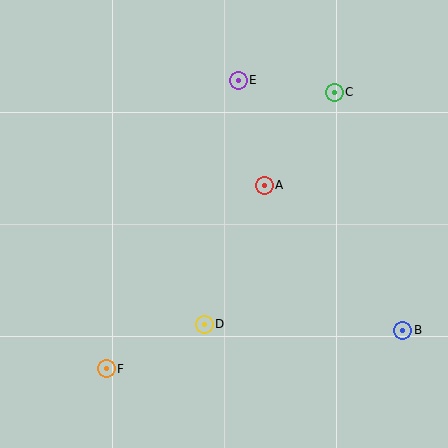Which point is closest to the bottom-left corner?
Point F is closest to the bottom-left corner.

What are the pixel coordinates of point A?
Point A is at (264, 185).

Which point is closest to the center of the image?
Point A at (264, 185) is closest to the center.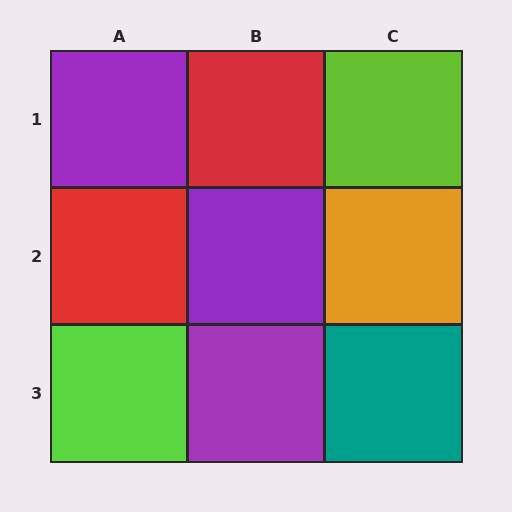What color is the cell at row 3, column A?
Lime.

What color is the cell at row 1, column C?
Lime.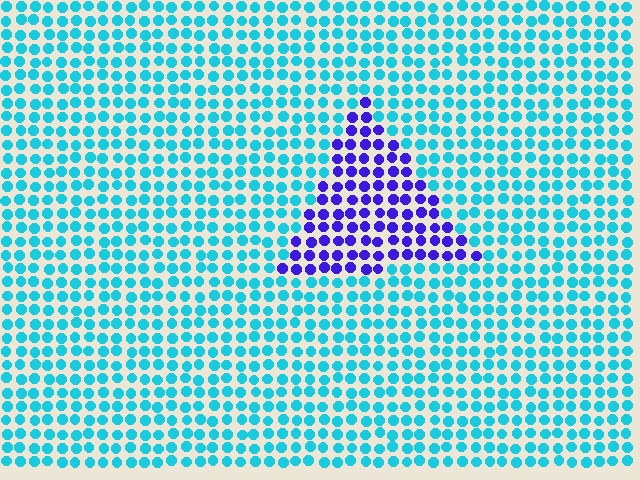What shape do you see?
I see a triangle.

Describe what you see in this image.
The image is filled with small cyan elements in a uniform arrangement. A triangle-shaped region is visible where the elements are tinted to a slightly different hue, forming a subtle color boundary.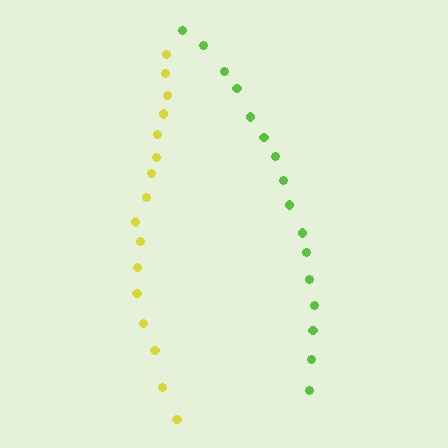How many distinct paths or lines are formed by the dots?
There are 2 distinct paths.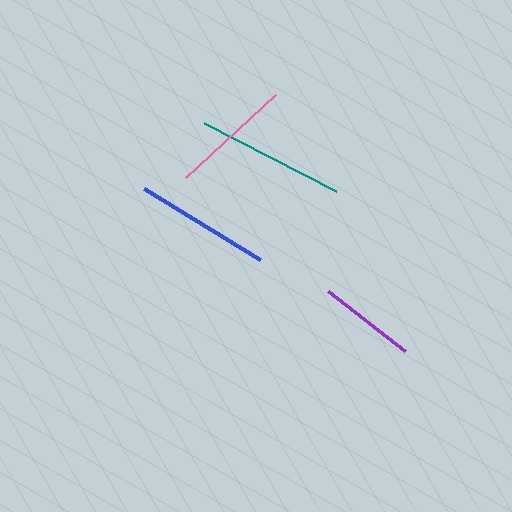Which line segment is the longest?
The teal line is the longest at approximately 149 pixels.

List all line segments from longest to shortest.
From longest to shortest: teal, blue, pink, purple.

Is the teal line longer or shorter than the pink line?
The teal line is longer than the pink line.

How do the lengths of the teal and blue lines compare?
The teal and blue lines are approximately the same length.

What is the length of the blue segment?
The blue segment is approximately 136 pixels long.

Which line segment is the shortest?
The purple line is the shortest at approximately 98 pixels.